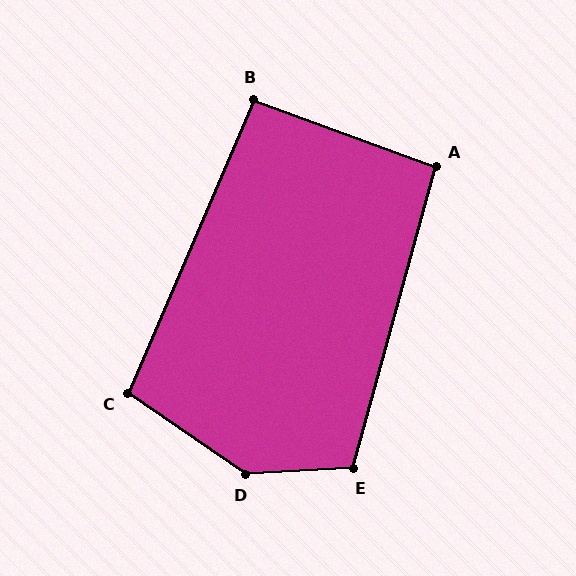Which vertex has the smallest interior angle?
B, at approximately 93 degrees.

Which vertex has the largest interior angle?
D, at approximately 142 degrees.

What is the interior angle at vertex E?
Approximately 109 degrees (obtuse).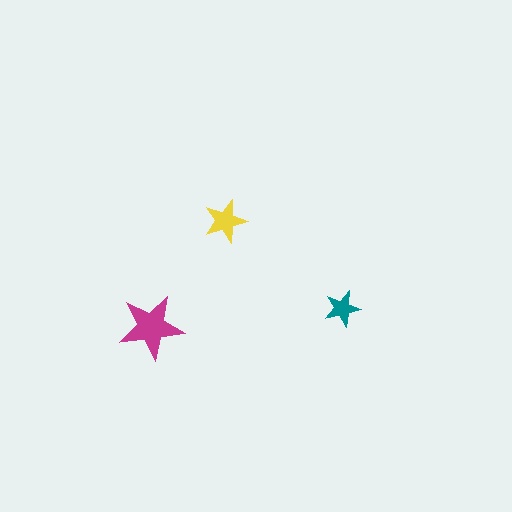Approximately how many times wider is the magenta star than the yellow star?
About 1.5 times wider.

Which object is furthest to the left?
The magenta star is leftmost.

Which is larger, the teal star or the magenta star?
The magenta one.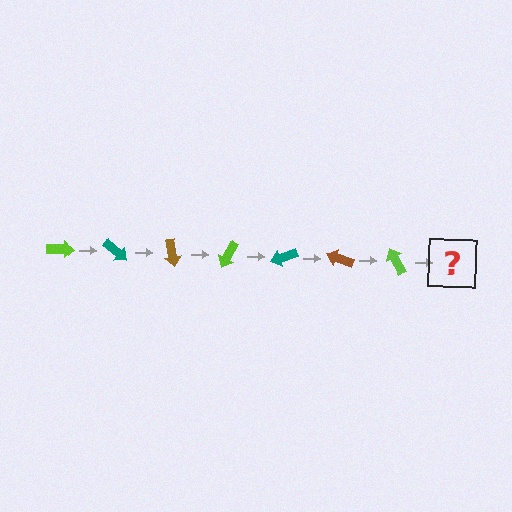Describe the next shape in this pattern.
It should be a teal arrow, rotated 280 degrees from the start.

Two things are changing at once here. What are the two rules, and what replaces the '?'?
The two rules are that it rotates 40 degrees each step and the color cycles through lime, teal, and brown. The '?' should be a teal arrow, rotated 280 degrees from the start.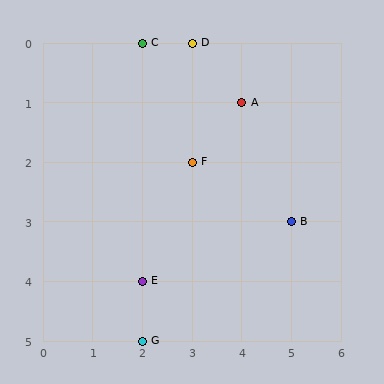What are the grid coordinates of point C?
Point C is at grid coordinates (2, 0).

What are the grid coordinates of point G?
Point G is at grid coordinates (2, 5).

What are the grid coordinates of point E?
Point E is at grid coordinates (2, 4).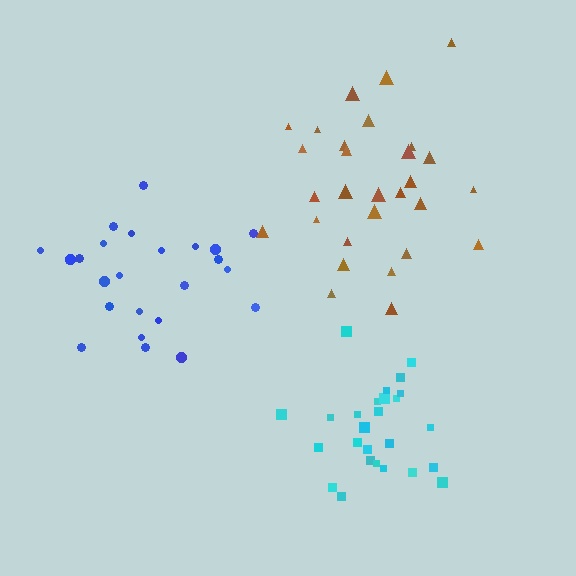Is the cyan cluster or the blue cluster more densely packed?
Cyan.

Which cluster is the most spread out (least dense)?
Brown.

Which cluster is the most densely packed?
Cyan.